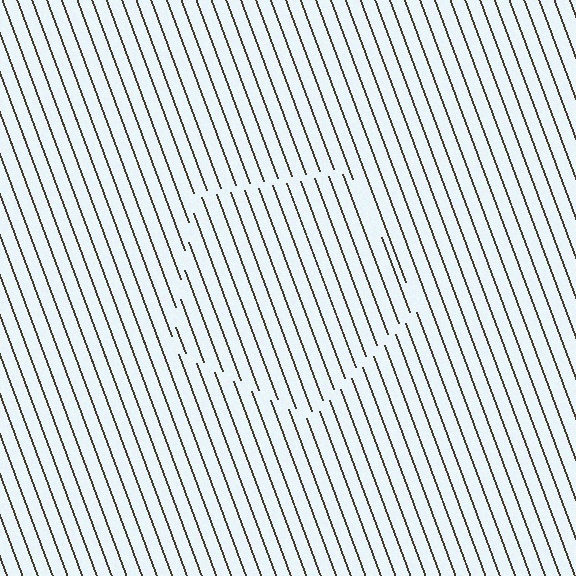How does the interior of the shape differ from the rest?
The interior of the shape contains the same grating, shifted by half a period — the contour is defined by the phase discontinuity where line-ends from the inner and outer gratings abut.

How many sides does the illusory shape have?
5 sides — the line-ends trace a pentagon.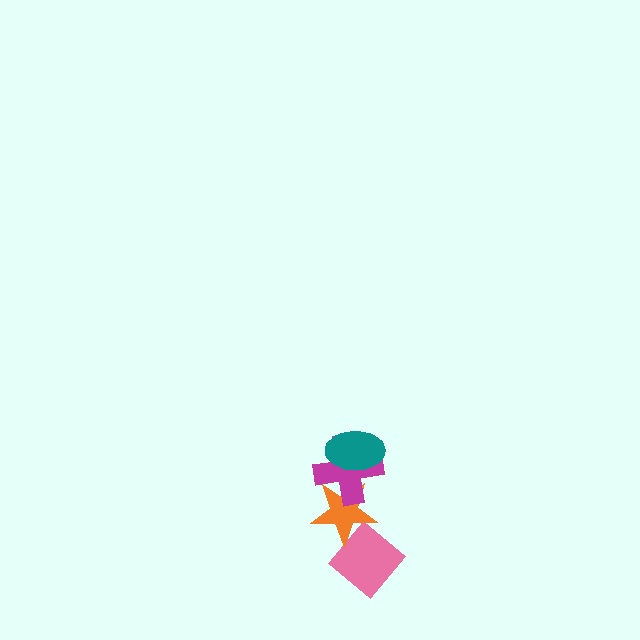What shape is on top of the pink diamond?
The orange star is on top of the pink diamond.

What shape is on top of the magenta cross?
The teal ellipse is on top of the magenta cross.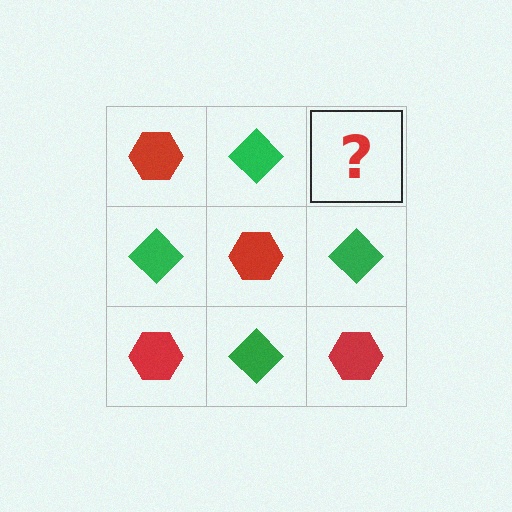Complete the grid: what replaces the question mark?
The question mark should be replaced with a red hexagon.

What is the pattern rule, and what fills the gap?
The rule is that it alternates red hexagon and green diamond in a checkerboard pattern. The gap should be filled with a red hexagon.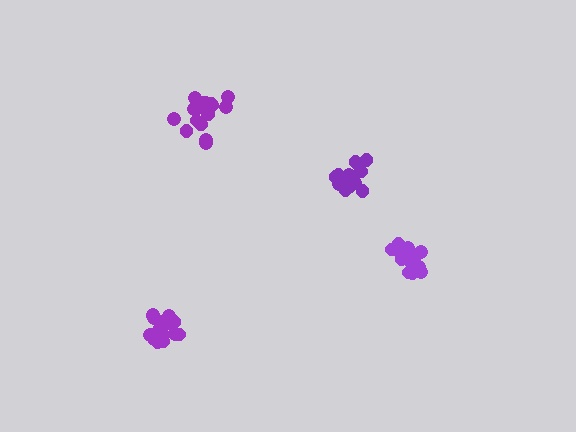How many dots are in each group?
Group 1: 16 dots, Group 2: 17 dots, Group 3: 15 dots, Group 4: 17 dots (65 total).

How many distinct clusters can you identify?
There are 4 distinct clusters.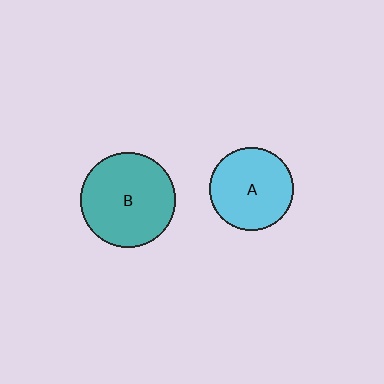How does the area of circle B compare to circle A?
Approximately 1.3 times.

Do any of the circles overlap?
No, none of the circles overlap.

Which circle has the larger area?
Circle B (teal).